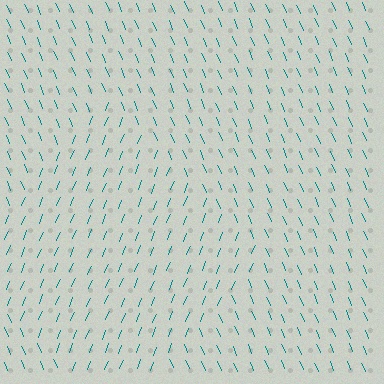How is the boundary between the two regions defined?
The boundary is defined purely by a change in line orientation (approximately 45 degrees difference). All lines are the same color and thickness.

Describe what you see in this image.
The image is filled with small teal line segments. A diamond region in the image has lines oriented differently from the surrounding lines, creating a visible texture boundary.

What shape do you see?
I see a diamond.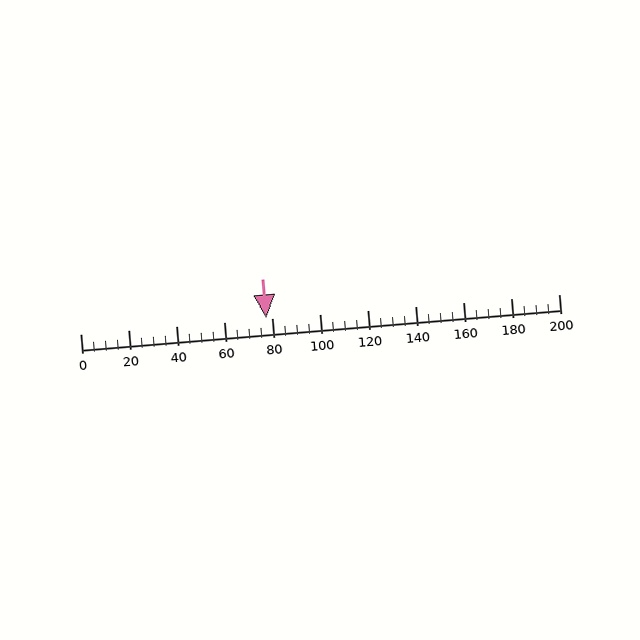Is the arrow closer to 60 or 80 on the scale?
The arrow is closer to 80.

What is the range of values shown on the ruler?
The ruler shows values from 0 to 200.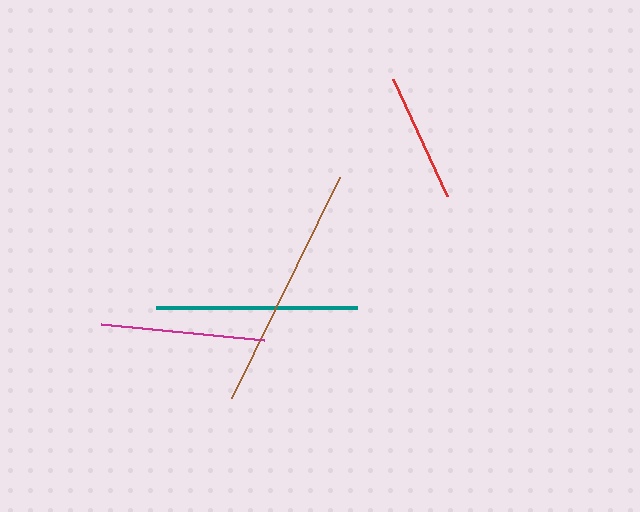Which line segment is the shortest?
The red line is the shortest at approximately 129 pixels.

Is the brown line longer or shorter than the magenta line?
The brown line is longer than the magenta line.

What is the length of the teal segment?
The teal segment is approximately 201 pixels long.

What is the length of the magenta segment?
The magenta segment is approximately 164 pixels long.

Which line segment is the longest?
The brown line is the longest at approximately 246 pixels.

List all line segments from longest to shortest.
From longest to shortest: brown, teal, magenta, red.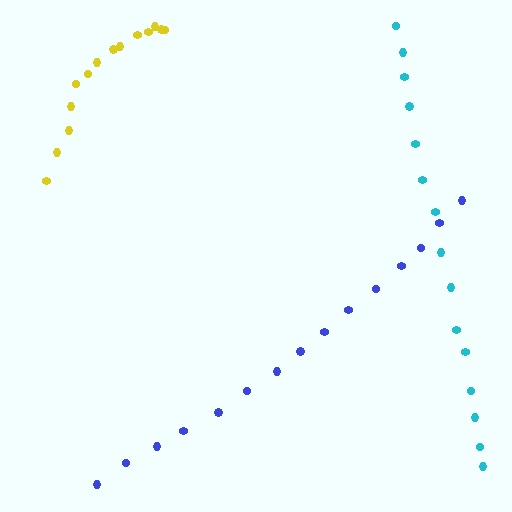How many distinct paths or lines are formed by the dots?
There are 3 distinct paths.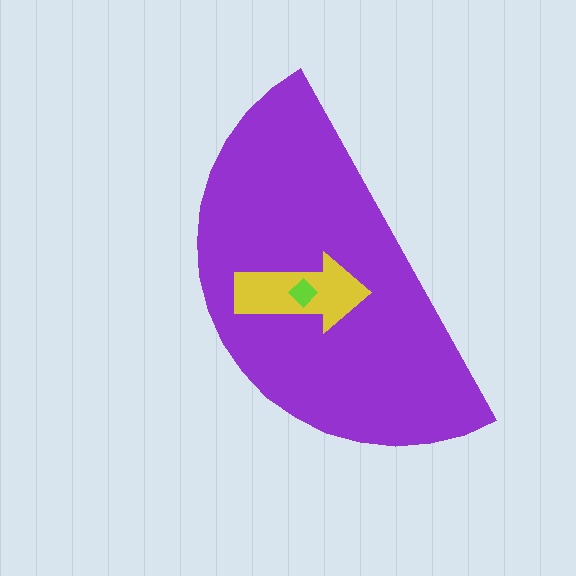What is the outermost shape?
The purple semicircle.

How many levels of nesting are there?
3.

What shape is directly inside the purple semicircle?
The yellow arrow.